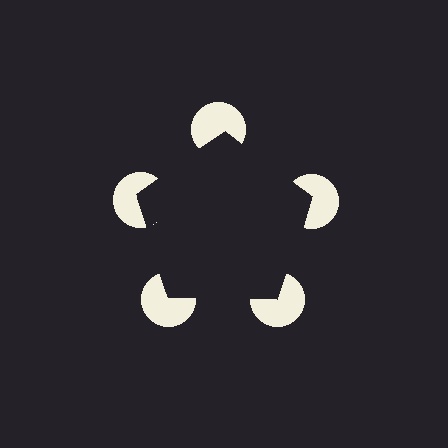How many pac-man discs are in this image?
There are 5 — one at each vertex of the illusory pentagon.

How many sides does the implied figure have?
5 sides.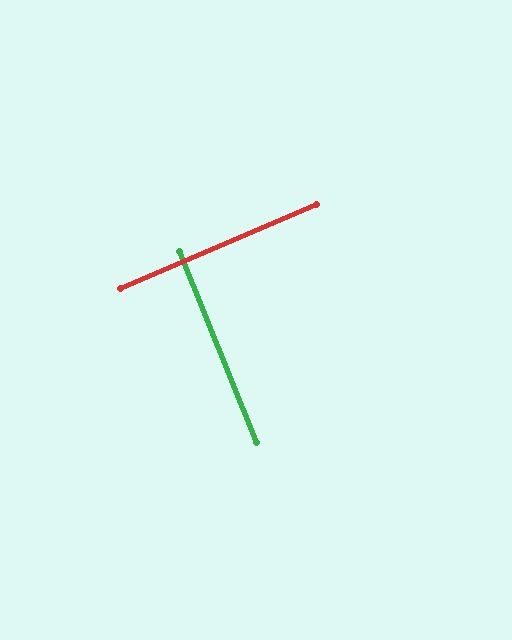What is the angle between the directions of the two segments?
Approximately 89 degrees.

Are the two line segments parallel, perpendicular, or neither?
Perpendicular — they meet at approximately 89°.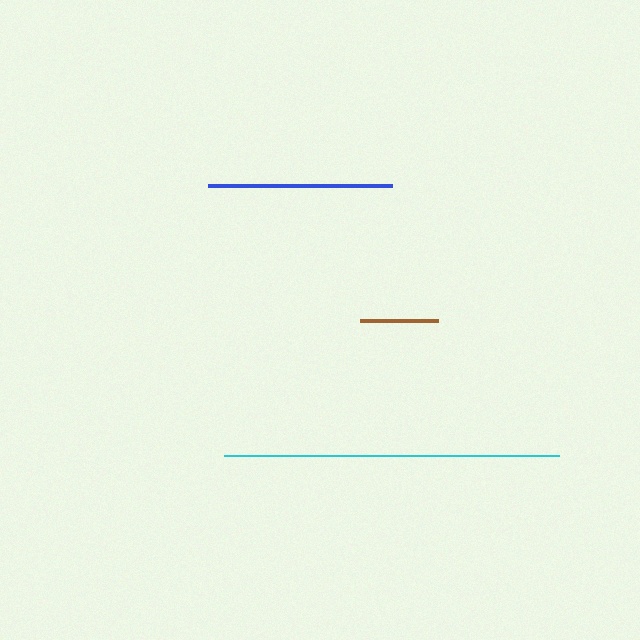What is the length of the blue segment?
The blue segment is approximately 184 pixels long.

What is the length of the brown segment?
The brown segment is approximately 78 pixels long.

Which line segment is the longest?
The cyan line is the longest at approximately 336 pixels.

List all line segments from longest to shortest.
From longest to shortest: cyan, blue, brown.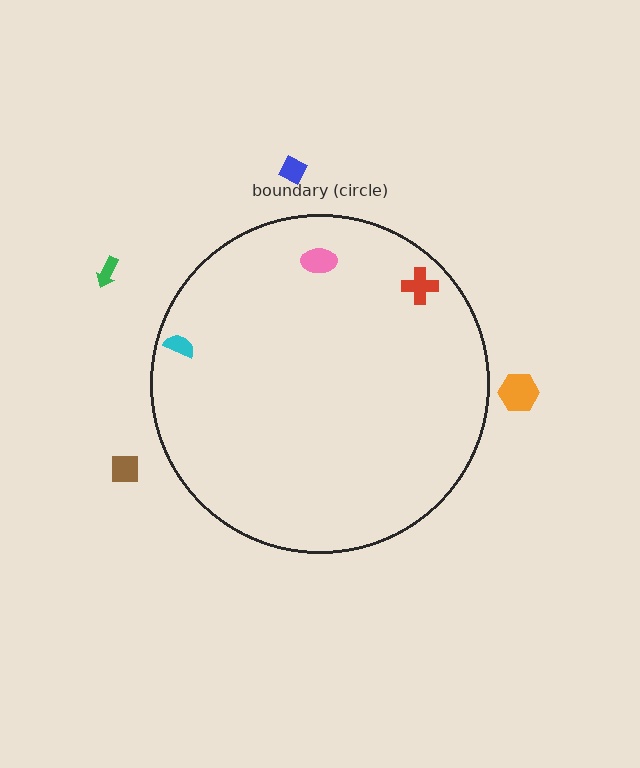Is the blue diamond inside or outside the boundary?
Outside.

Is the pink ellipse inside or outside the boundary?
Inside.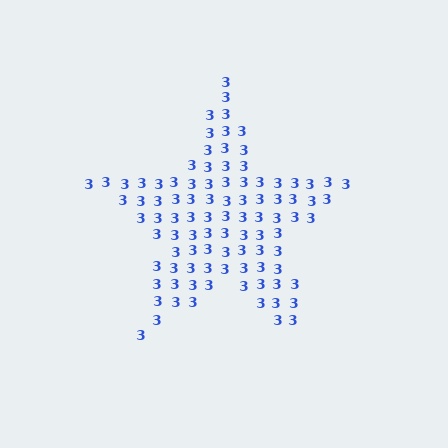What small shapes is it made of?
It is made of small digit 3's.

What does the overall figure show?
The overall figure shows a star.